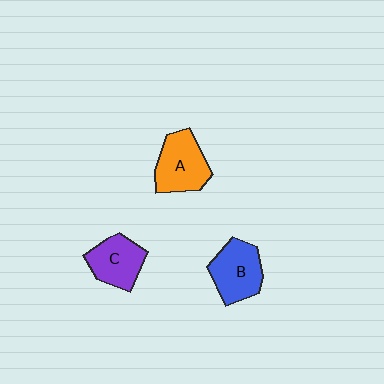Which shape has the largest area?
Shape A (orange).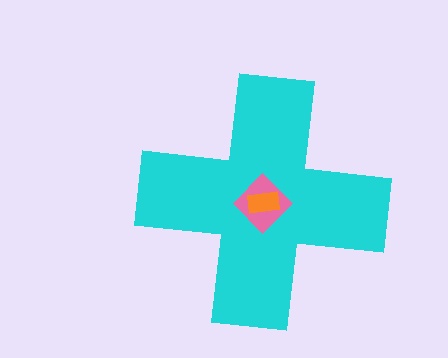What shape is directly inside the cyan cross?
The pink diamond.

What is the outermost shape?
The cyan cross.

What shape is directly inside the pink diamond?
The orange rectangle.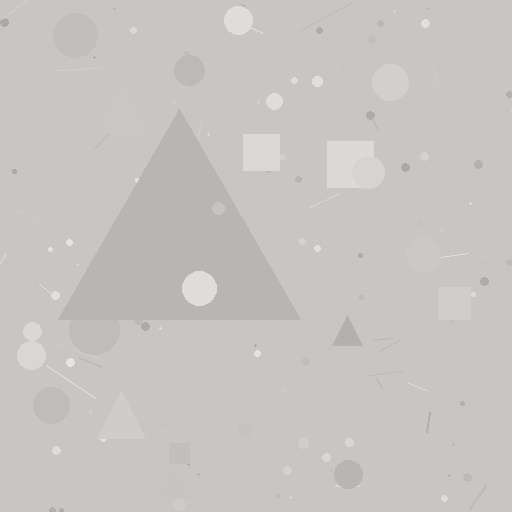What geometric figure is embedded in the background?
A triangle is embedded in the background.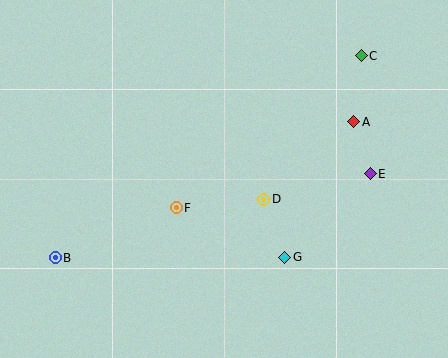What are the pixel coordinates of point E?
Point E is at (370, 174).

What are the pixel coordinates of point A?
Point A is at (354, 122).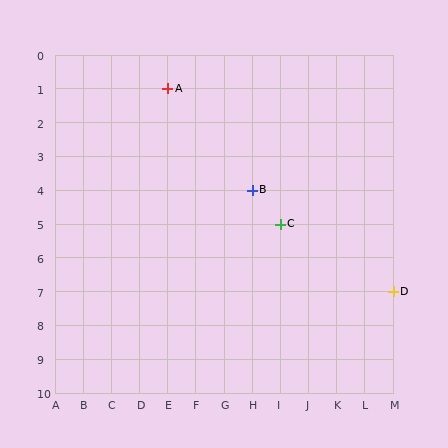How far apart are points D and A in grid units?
Points D and A are 8 columns and 6 rows apart (about 10.0 grid units diagonally).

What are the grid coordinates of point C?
Point C is at grid coordinates (I, 5).